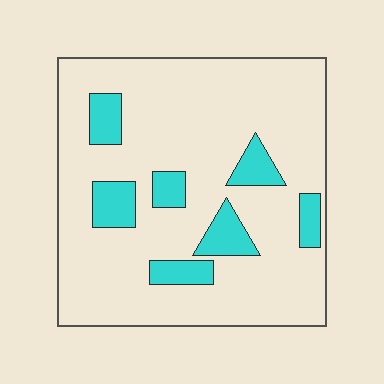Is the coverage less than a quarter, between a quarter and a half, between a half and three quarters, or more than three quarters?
Less than a quarter.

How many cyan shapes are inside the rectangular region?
7.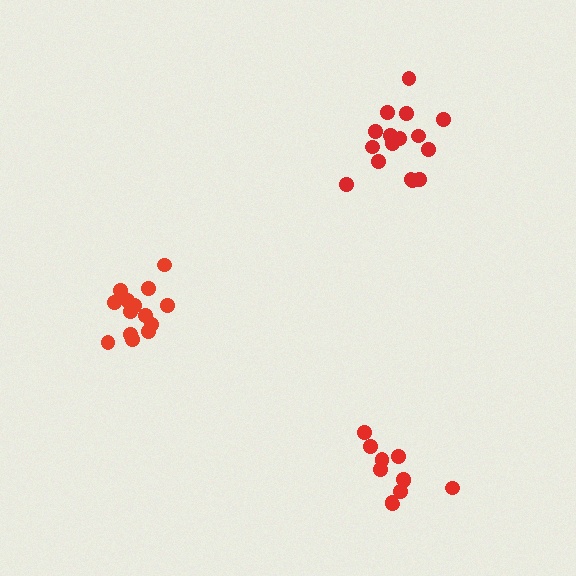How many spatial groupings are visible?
There are 3 spatial groupings.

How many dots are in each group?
Group 1: 16 dots, Group 2: 12 dots, Group 3: 14 dots (42 total).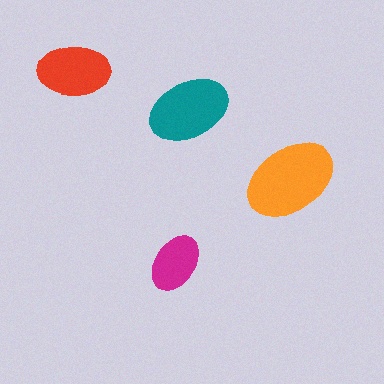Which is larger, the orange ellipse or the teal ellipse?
The orange one.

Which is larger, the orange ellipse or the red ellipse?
The orange one.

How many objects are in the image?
There are 4 objects in the image.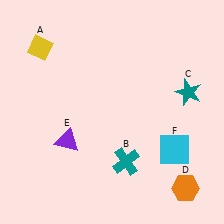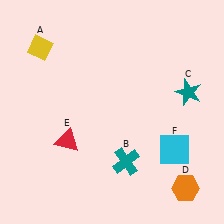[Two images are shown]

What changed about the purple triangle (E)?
In Image 1, E is purple. In Image 2, it changed to red.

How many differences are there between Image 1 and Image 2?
There is 1 difference between the two images.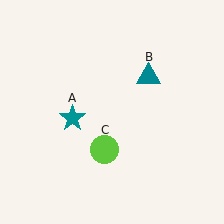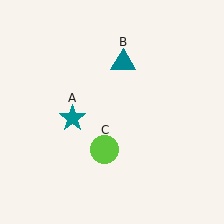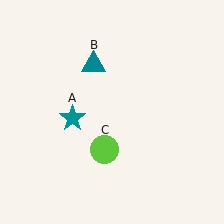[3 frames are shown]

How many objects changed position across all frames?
1 object changed position: teal triangle (object B).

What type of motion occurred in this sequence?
The teal triangle (object B) rotated counterclockwise around the center of the scene.